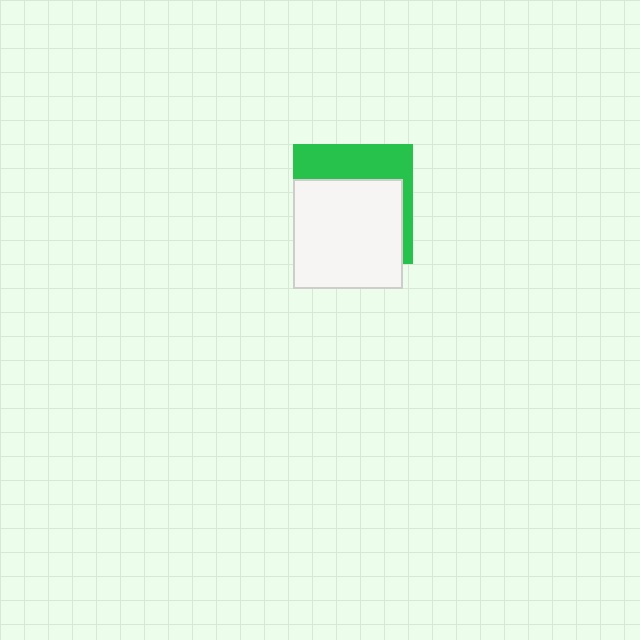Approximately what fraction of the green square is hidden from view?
Roughly 64% of the green square is hidden behind the white square.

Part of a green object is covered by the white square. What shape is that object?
It is a square.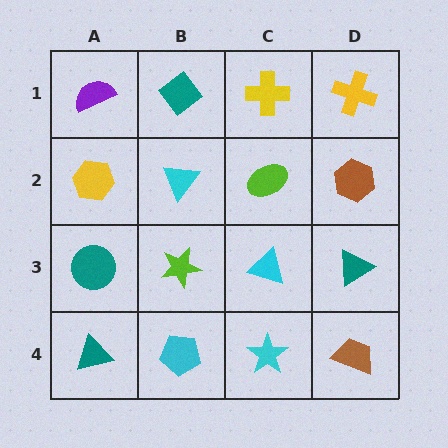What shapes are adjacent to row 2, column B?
A teal diamond (row 1, column B), a lime star (row 3, column B), a yellow hexagon (row 2, column A), a lime ellipse (row 2, column C).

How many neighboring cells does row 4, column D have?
2.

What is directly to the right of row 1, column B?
A yellow cross.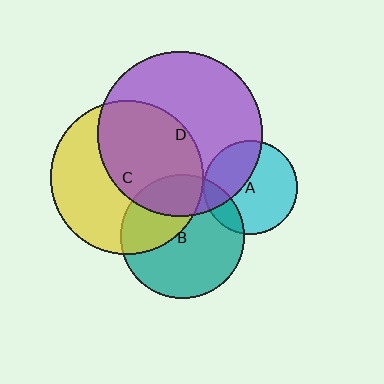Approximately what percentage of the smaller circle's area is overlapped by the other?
Approximately 25%.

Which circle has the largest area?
Circle D (purple).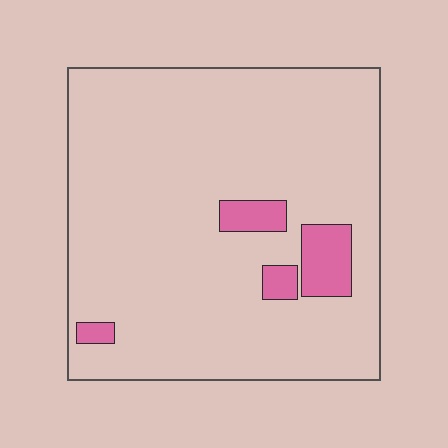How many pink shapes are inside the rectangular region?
4.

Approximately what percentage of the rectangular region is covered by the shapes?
Approximately 10%.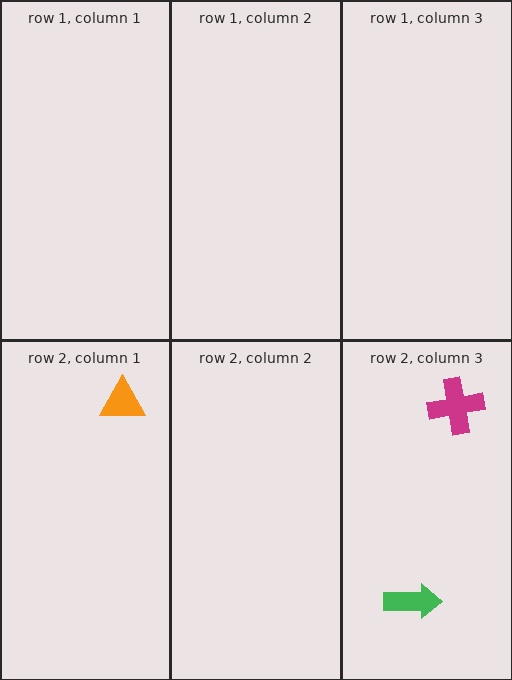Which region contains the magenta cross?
The row 2, column 3 region.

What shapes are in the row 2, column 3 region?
The magenta cross, the green arrow.